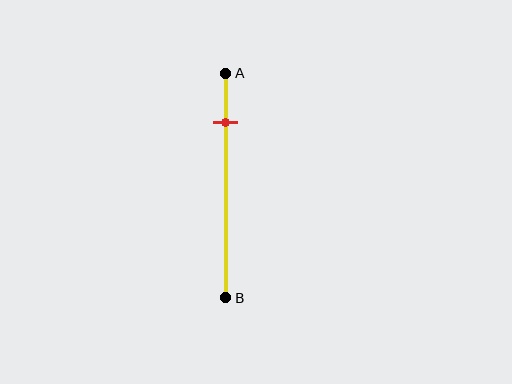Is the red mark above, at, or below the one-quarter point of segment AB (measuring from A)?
The red mark is above the one-quarter point of segment AB.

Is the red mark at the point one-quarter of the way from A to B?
No, the mark is at about 20% from A, not at the 25% one-quarter point.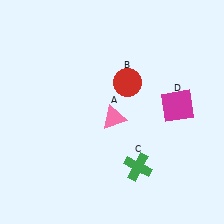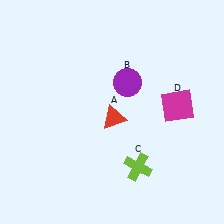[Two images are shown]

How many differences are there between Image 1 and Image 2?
There are 3 differences between the two images.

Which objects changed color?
A changed from pink to red. B changed from red to purple. C changed from green to lime.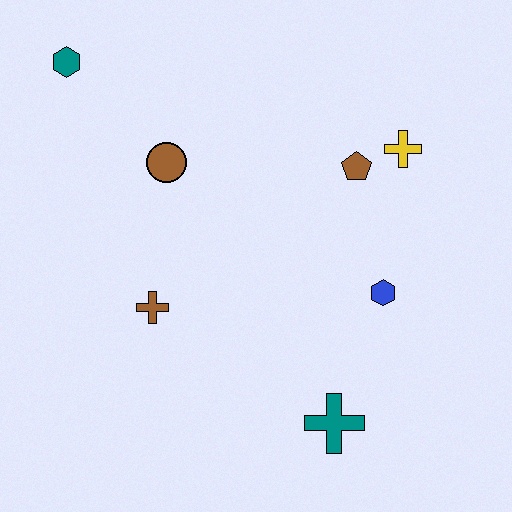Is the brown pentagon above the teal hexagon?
No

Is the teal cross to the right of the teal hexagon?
Yes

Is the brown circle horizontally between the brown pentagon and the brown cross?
Yes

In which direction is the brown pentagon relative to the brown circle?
The brown pentagon is to the right of the brown circle.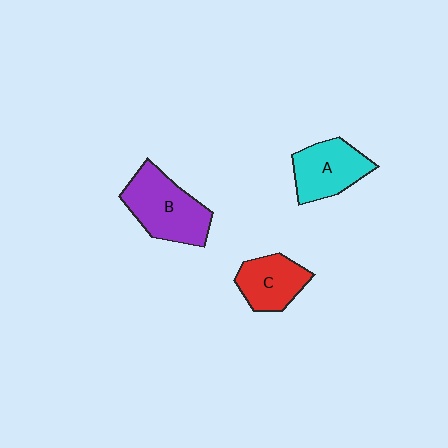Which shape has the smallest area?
Shape C (red).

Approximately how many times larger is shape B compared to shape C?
Approximately 1.5 times.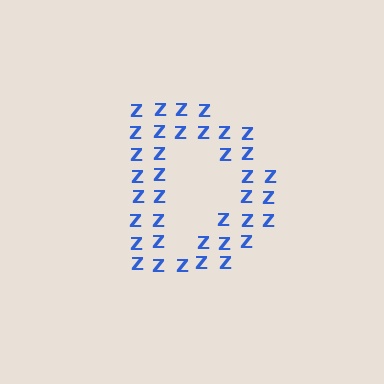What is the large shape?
The large shape is the letter D.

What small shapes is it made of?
It is made of small letter Z's.